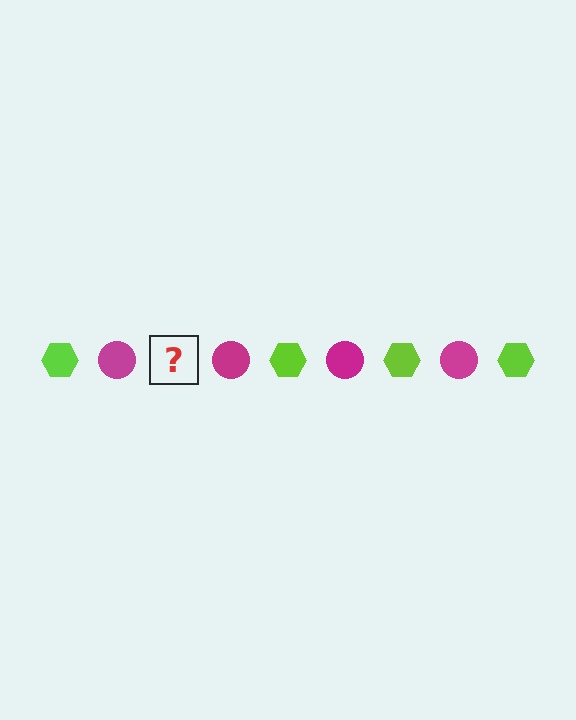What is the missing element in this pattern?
The missing element is a lime hexagon.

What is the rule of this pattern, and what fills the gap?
The rule is that the pattern alternates between lime hexagon and magenta circle. The gap should be filled with a lime hexagon.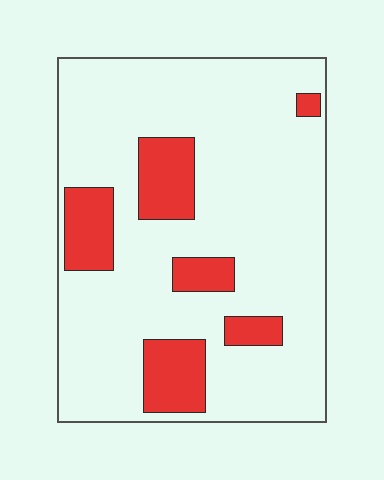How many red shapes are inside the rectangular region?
6.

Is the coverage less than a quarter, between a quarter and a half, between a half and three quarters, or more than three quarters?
Less than a quarter.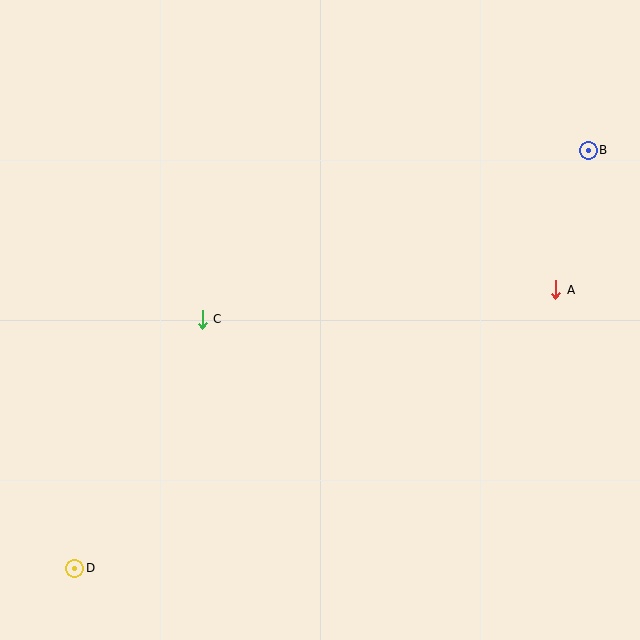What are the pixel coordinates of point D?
Point D is at (75, 568).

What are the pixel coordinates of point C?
Point C is at (202, 319).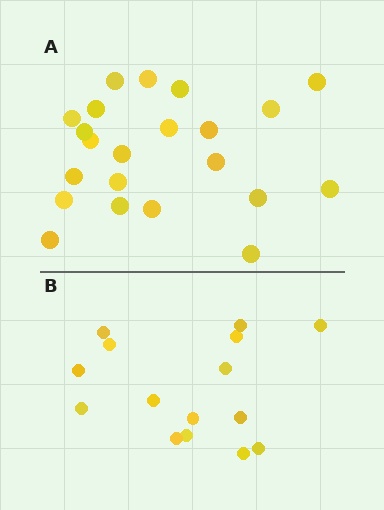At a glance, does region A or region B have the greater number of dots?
Region A (the top region) has more dots.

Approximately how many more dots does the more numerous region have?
Region A has roughly 8 or so more dots than region B.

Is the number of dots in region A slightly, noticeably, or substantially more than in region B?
Region A has substantially more. The ratio is roughly 1.5 to 1.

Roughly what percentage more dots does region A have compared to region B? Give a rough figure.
About 45% more.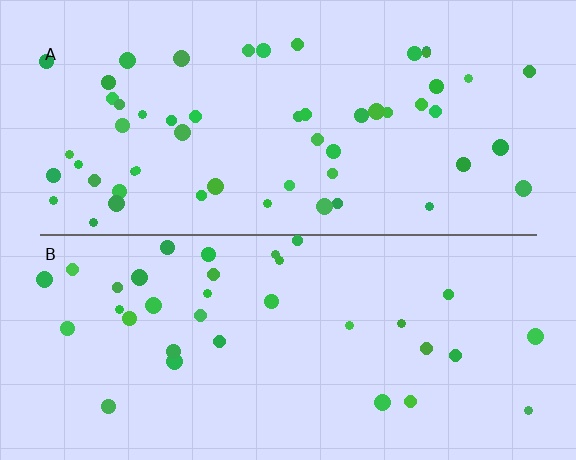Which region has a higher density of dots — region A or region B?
A (the top).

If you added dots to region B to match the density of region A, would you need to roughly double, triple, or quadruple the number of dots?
Approximately double.